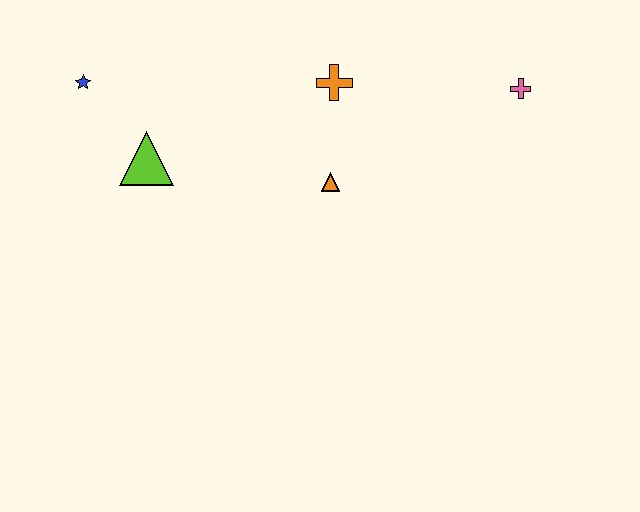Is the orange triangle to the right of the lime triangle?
Yes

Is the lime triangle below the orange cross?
Yes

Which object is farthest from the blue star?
The pink cross is farthest from the blue star.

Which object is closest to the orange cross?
The orange triangle is closest to the orange cross.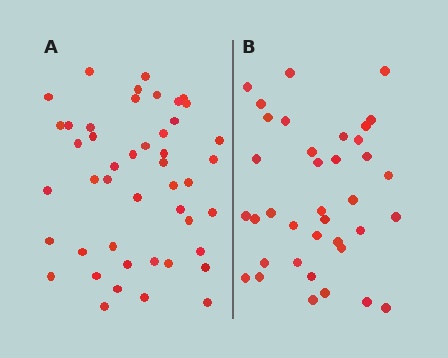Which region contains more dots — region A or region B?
Region A (the left region) has more dots.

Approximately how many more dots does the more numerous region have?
Region A has roughly 8 or so more dots than region B.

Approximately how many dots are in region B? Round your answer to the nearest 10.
About 40 dots. (The exact count is 37, which rounds to 40.)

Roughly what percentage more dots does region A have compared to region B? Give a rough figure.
About 25% more.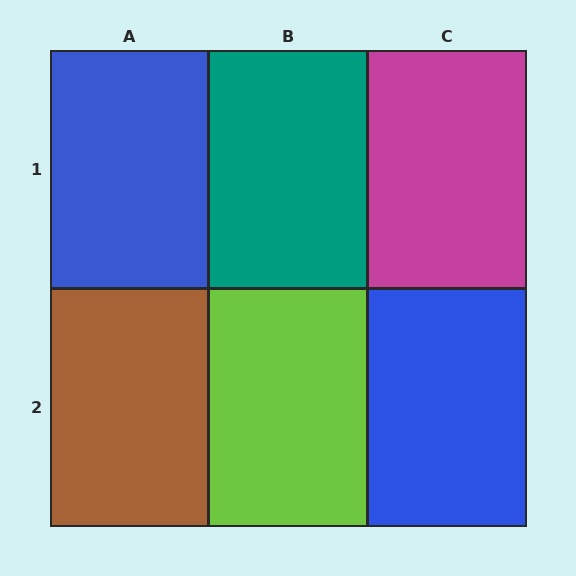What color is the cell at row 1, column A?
Blue.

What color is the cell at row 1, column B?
Teal.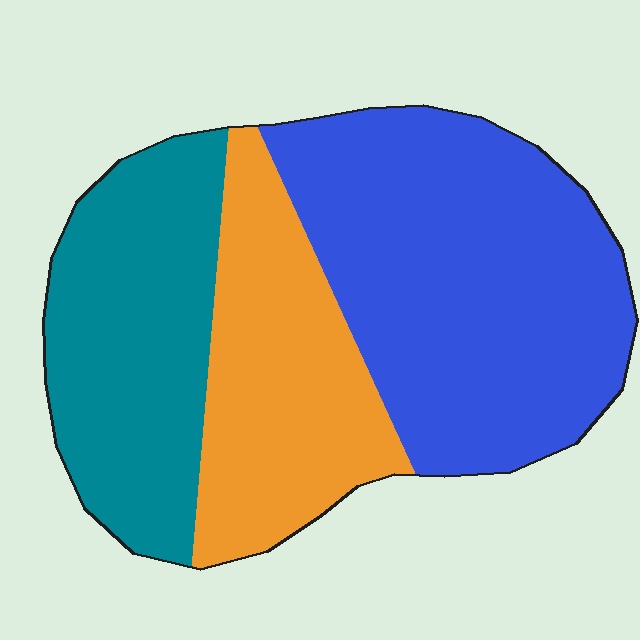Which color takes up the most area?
Blue, at roughly 45%.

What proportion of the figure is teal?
Teal covers around 30% of the figure.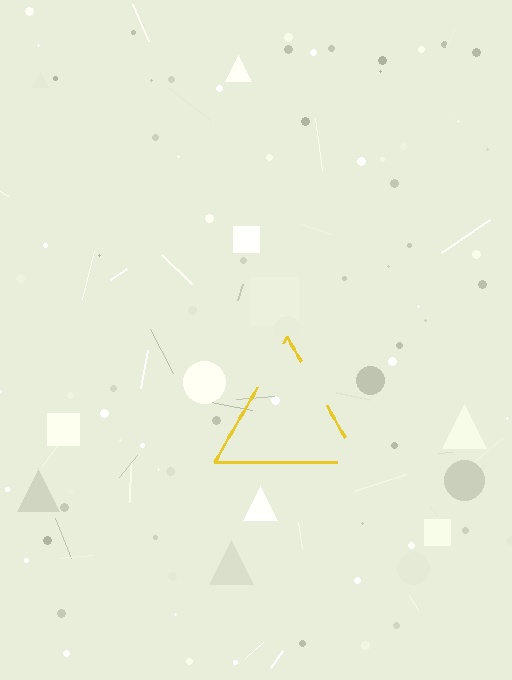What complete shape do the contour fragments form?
The contour fragments form a triangle.